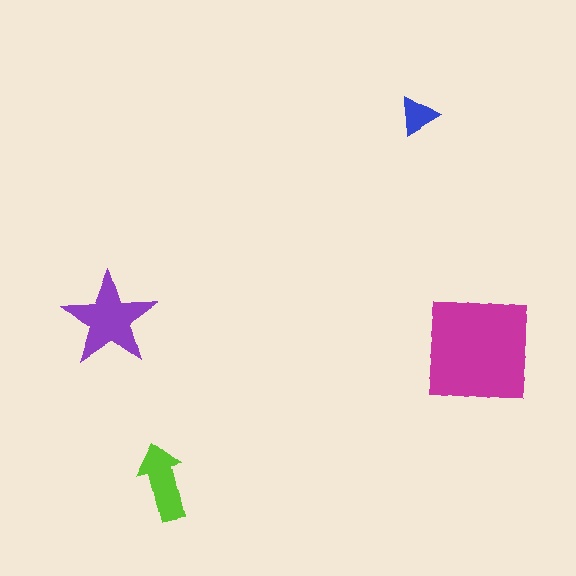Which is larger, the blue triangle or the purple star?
The purple star.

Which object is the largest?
The magenta square.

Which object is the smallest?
The blue triangle.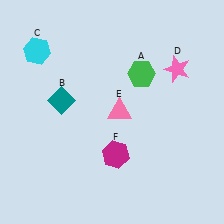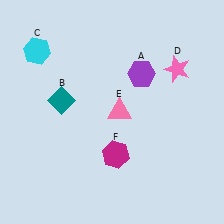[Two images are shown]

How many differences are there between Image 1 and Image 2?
There is 1 difference between the two images.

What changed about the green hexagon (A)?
In Image 1, A is green. In Image 2, it changed to purple.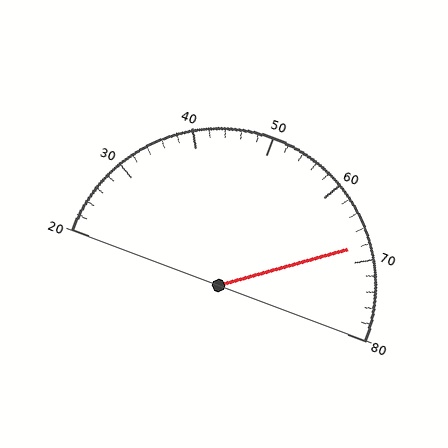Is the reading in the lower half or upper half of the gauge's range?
The reading is in the upper half of the range (20 to 80).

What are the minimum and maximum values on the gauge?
The gauge ranges from 20 to 80.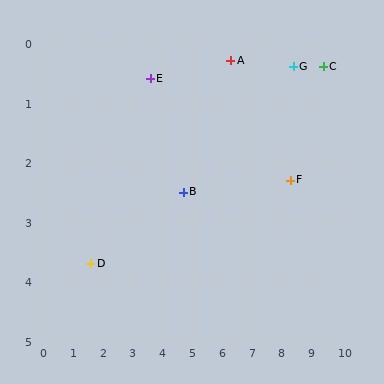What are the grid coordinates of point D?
Point D is at approximately (1.6, 3.7).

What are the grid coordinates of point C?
Point C is at approximately (9.4, 0.4).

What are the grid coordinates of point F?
Point F is at approximately (8.3, 2.3).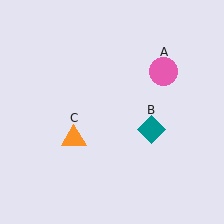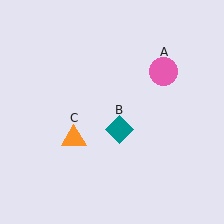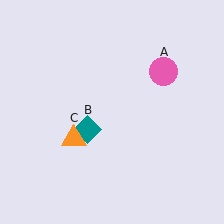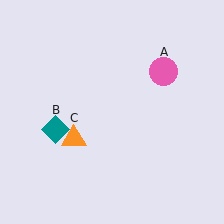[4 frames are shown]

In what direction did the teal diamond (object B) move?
The teal diamond (object B) moved left.